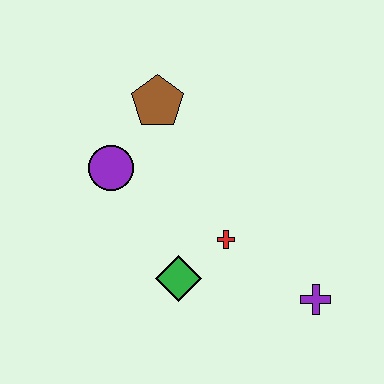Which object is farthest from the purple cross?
The brown pentagon is farthest from the purple cross.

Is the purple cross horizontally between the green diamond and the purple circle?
No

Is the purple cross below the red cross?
Yes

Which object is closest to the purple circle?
The brown pentagon is closest to the purple circle.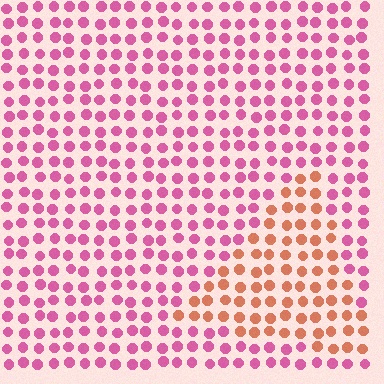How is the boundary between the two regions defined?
The boundary is defined purely by a slight shift in hue (about 48 degrees). Spacing, size, and orientation are identical on both sides.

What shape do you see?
I see a triangle.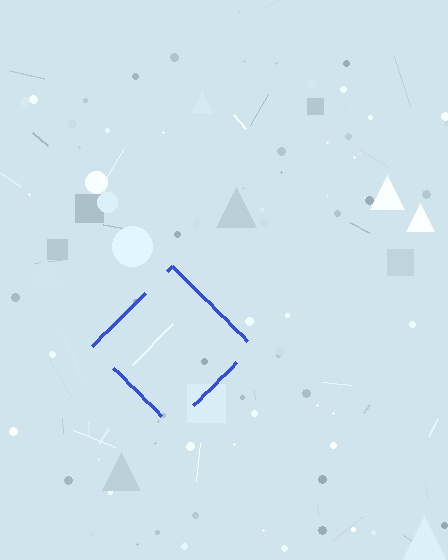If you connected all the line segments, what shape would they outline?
They would outline a diamond.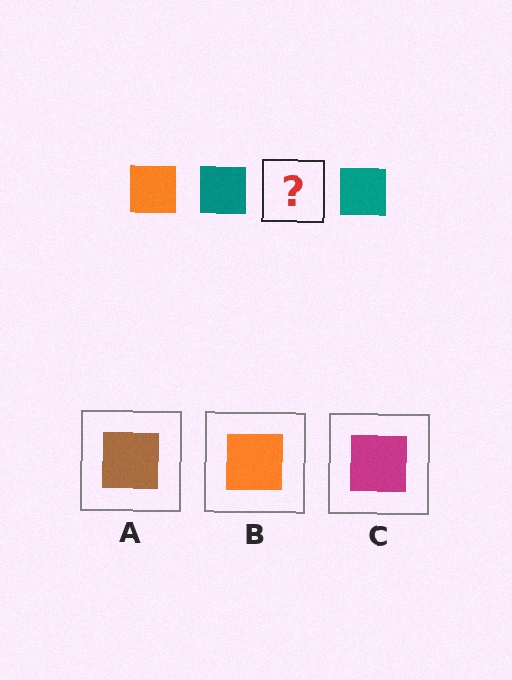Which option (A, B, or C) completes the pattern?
B.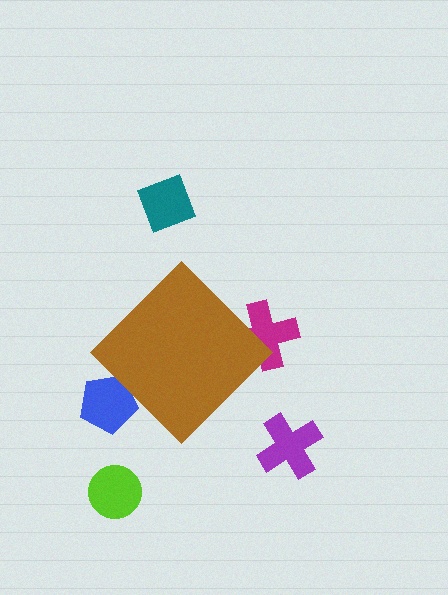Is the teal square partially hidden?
No, the teal square is fully visible.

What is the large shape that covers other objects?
A brown diamond.